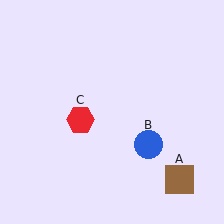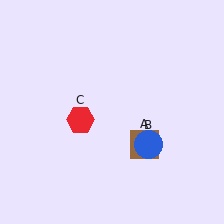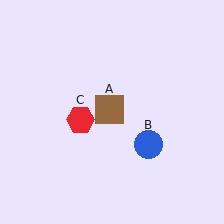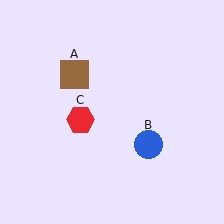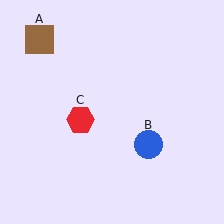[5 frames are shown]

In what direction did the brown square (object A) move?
The brown square (object A) moved up and to the left.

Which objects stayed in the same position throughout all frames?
Blue circle (object B) and red hexagon (object C) remained stationary.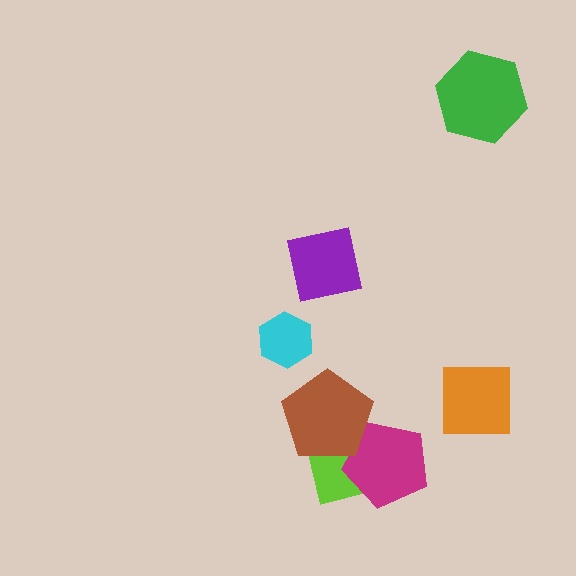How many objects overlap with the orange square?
0 objects overlap with the orange square.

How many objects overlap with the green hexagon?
0 objects overlap with the green hexagon.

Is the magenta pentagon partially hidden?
Yes, it is partially covered by another shape.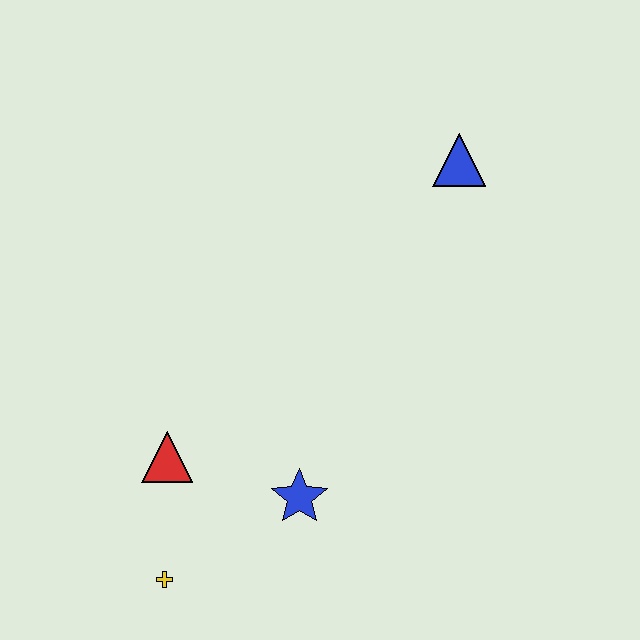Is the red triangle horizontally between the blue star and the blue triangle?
No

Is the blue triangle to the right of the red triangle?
Yes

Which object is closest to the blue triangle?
The blue star is closest to the blue triangle.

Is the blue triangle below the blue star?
No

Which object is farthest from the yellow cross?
The blue triangle is farthest from the yellow cross.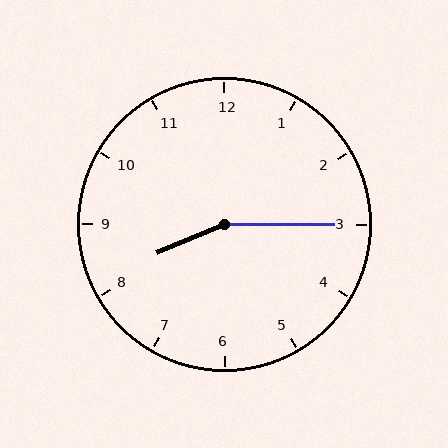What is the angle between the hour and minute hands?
Approximately 158 degrees.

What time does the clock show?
8:15.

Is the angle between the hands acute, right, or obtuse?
It is obtuse.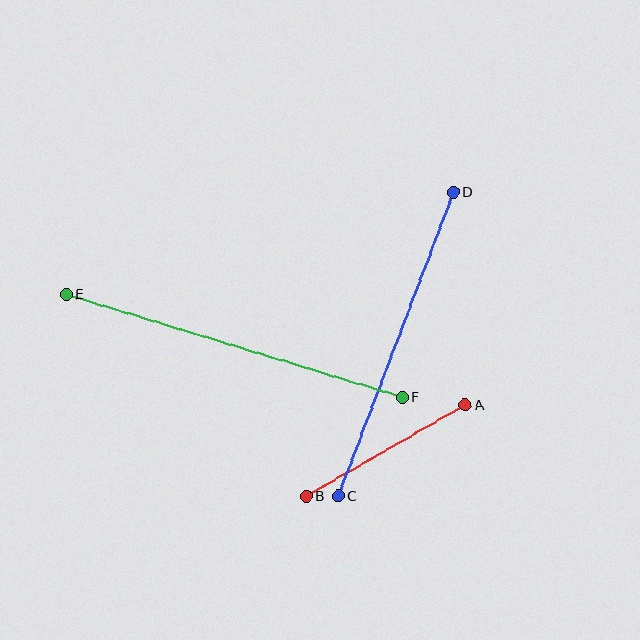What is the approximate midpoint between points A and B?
The midpoint is at approximately (386, 451) pixels.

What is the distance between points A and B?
The distance is approximately 183 pixels.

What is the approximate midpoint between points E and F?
The midpoint is at approximately (234, 346) pixels.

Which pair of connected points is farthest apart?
Points E and F are farthest apart.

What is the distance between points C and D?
The distance is approximately 325 pixels.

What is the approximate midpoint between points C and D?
The midpoint is at approximately (396, 344) pixels.